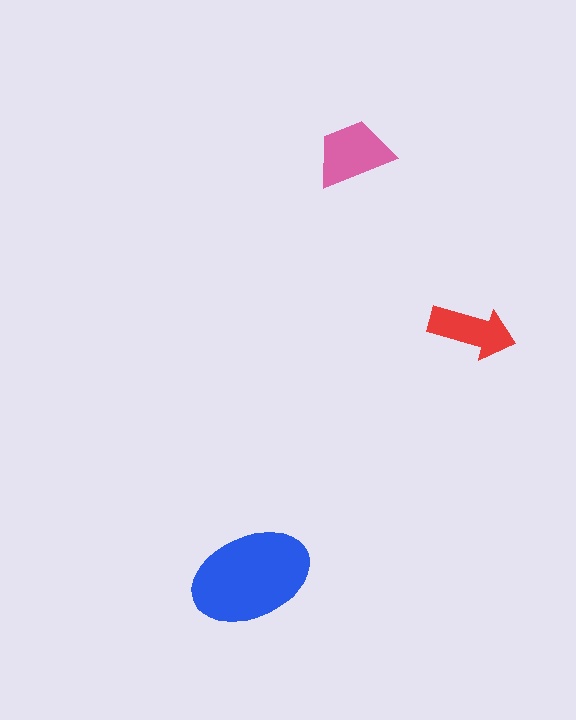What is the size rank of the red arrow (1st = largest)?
3rd.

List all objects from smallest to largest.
The red arrow, the pink trapezoid, the blue ellipse.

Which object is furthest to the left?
The blue ellipse is leftmost.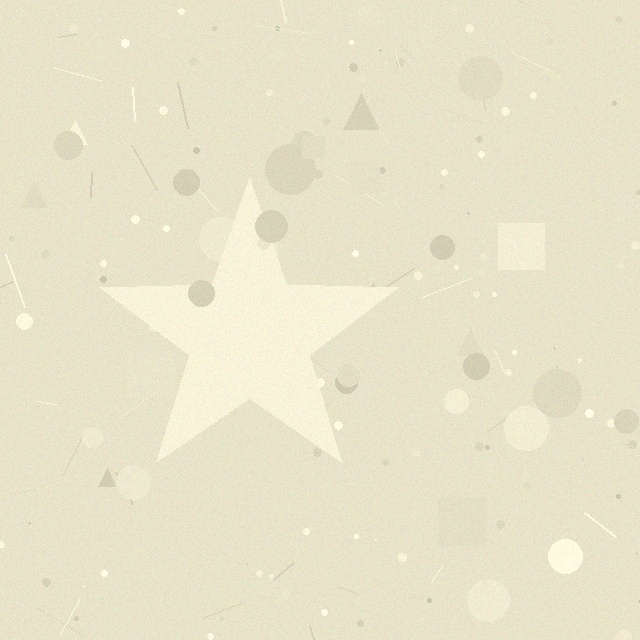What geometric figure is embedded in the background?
A star is embedded in the background.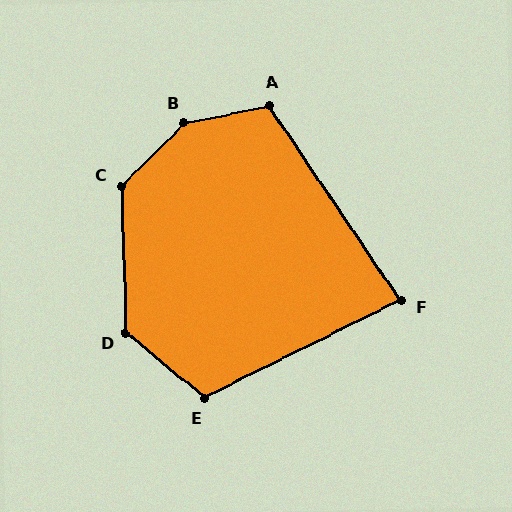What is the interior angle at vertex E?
Approximately 114 degrees (obtuse).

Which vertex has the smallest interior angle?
F, at approximately 83 degrees.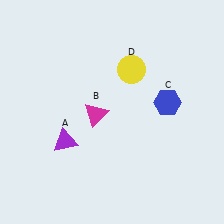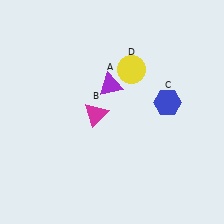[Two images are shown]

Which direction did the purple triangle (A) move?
The purple triangle (A) moved up.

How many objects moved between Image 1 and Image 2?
1 object moved between the two images.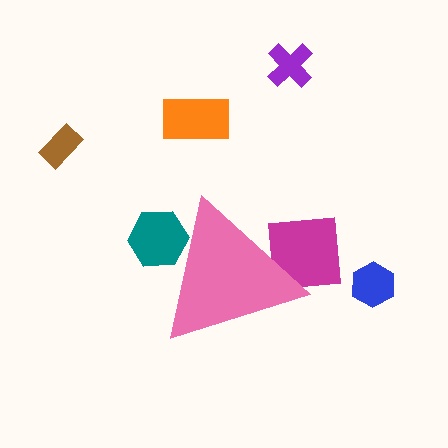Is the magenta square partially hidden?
Yes, the magenta square is partially hidden behind the pink triangle.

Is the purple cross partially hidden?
No, the purple cross is fully visible.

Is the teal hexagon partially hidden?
Yes, the teal hexagon is partially hidden behind the pink triangle.